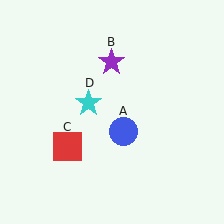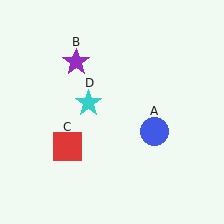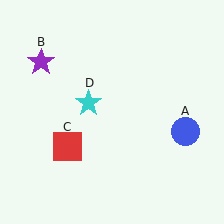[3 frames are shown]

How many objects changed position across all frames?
2 objects changed position: blue circle (object A), purple star (object B).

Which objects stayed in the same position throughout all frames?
Red square (object C) and cyan star (object D) remained stationary.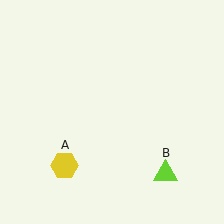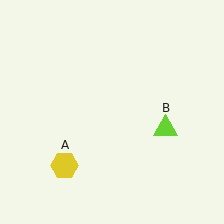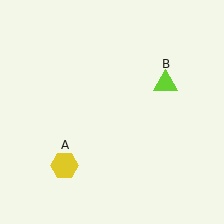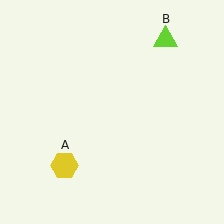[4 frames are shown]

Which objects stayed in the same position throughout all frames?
Yellow hexagon (object A) remained stationary.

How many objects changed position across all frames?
1 object changed position: lime triangle (object B).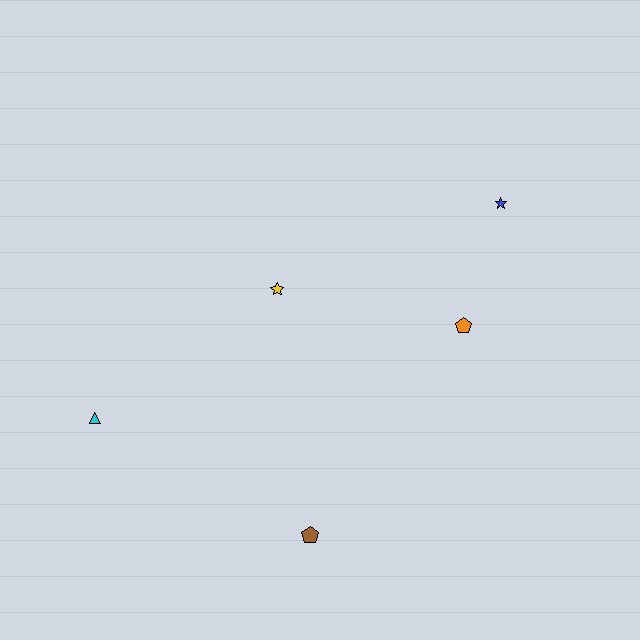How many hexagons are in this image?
There are no hexagons.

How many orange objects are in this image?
There is 1 orange object.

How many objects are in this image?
There are 5 objects.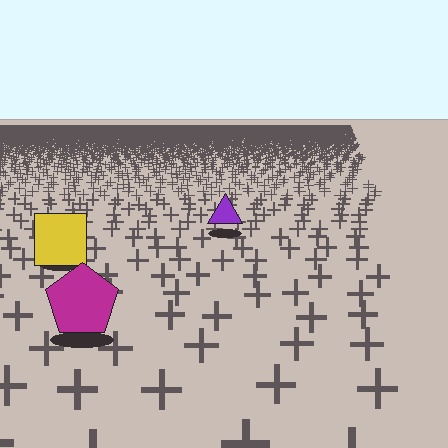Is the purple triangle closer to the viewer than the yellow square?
No. The yellow square is closer — you can tell from the texture gradient: the ground texture is coarser near it.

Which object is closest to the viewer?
The magenta pentagon is closest. The texture marks near it are larger and more spread out.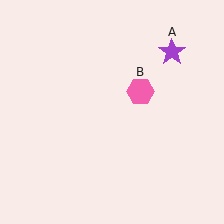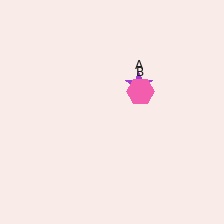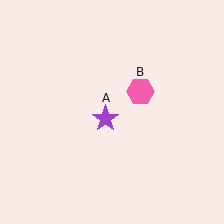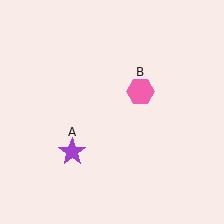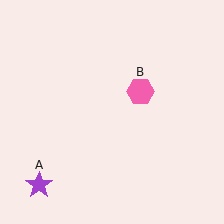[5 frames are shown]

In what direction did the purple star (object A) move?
The purple star (object A) moved down and to the left.